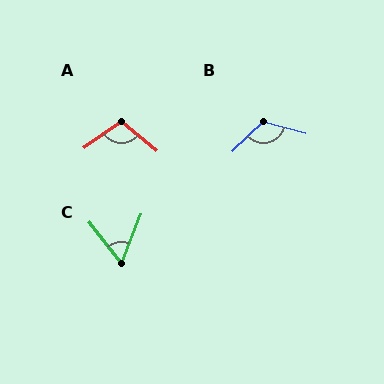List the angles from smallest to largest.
C (60°), A (104°), B (121°).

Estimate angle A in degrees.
Approximately 104 degrees.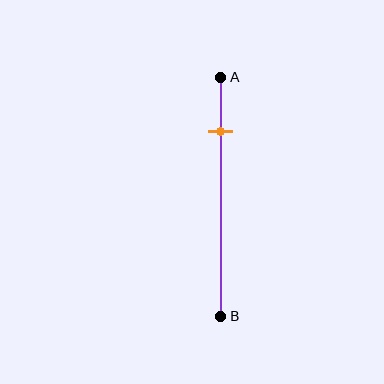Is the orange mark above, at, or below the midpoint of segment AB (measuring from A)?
The orange mark is above the midpoint of segment AB.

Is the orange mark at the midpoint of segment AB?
No, the mark is at about 20% from A, not at the 50% midpoint.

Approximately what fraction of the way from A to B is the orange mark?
The orange mark is approximately 20% of the way from A to B.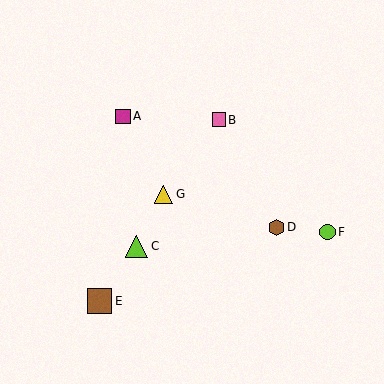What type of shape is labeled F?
Shape F is a lime circle.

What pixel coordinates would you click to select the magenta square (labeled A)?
Click at (123, 116) to select the magenta square A.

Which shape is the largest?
The brown square (labeled E) is the largest.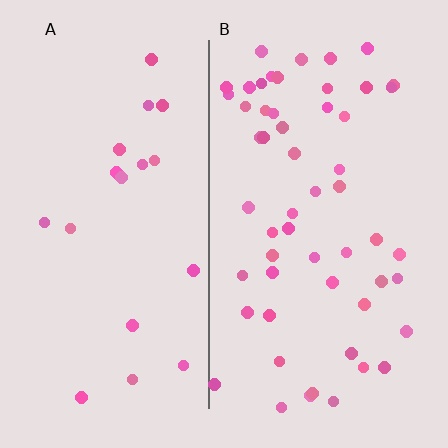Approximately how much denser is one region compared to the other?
Approximately 3.0× — region B over region A.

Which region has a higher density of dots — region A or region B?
B (the right).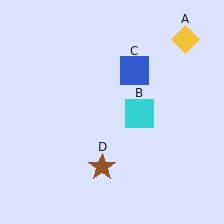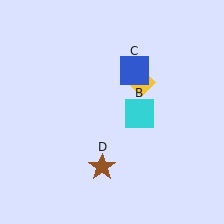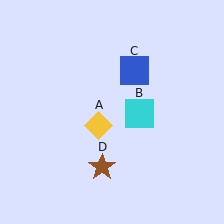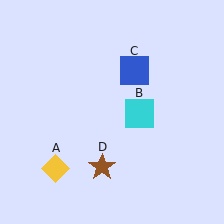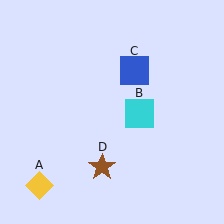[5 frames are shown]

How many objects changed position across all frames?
1 object changed position: yellow diamond (object A).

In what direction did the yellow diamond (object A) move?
The yellow diamond (object A) moved down and to the left.